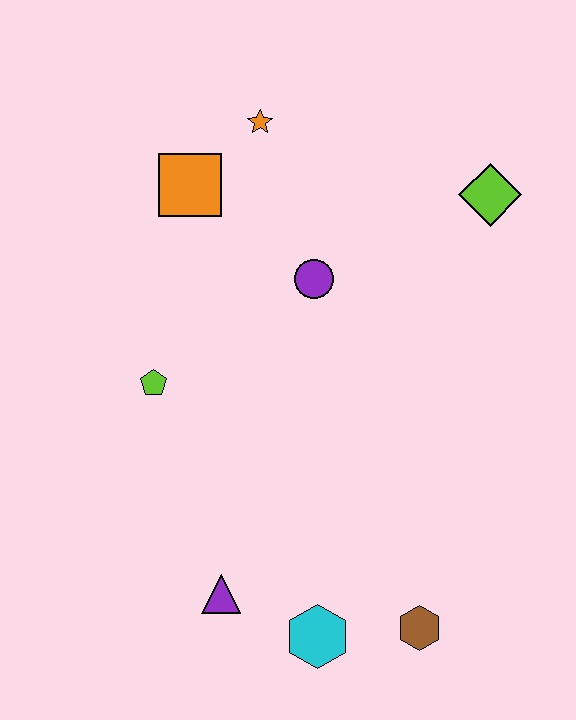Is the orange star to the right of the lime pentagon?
Yes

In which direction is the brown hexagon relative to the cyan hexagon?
The brown hexagon is to the right of the cyan hexagon.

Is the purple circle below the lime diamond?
Yes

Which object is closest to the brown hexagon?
The cyan hexagon is closest to the brown hexagon.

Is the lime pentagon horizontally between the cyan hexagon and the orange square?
No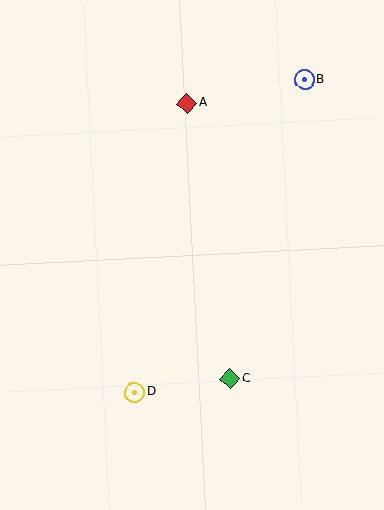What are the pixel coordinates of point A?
Point A is at (187, 103).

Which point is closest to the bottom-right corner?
Point C is closest to the bottom-right corner.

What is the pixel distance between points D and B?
The distance between D and B is 356 pixels.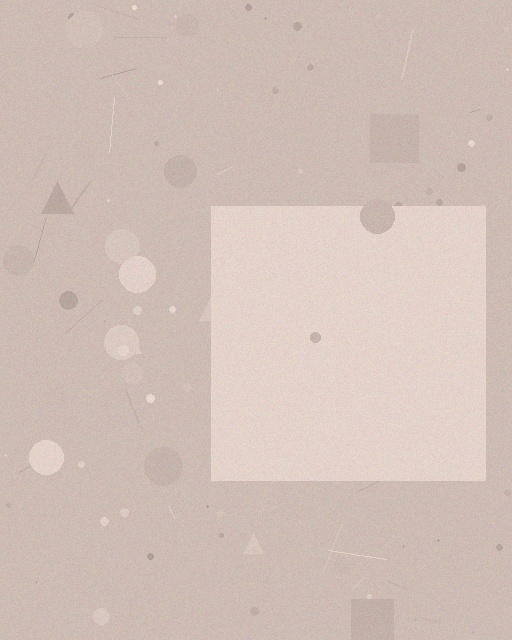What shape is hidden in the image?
A square is hidden in the image.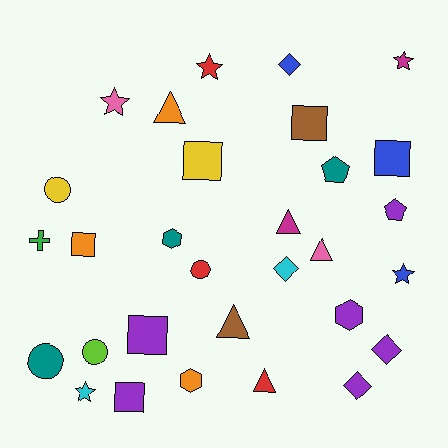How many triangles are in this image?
There are 5 triangles.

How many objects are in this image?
There are 30 objects.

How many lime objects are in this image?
There is 1 lime object.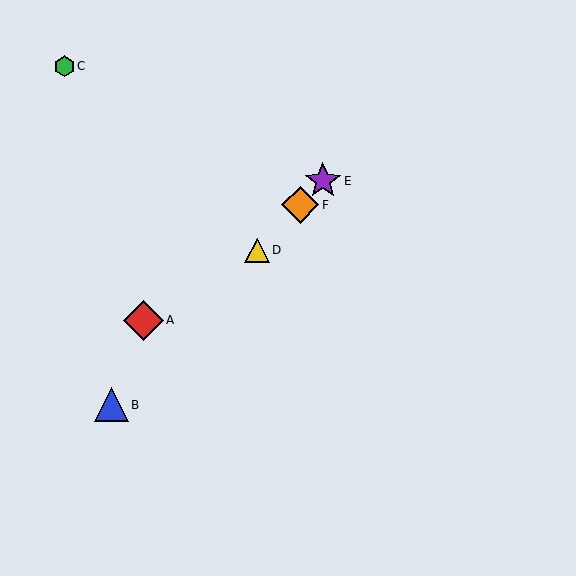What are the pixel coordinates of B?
Object B is at (111, 405).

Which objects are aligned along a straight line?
Objects B, D, E, F are aligned along a straight line.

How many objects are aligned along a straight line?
4 objects (B, D, E, F) are aligned along a straight line.